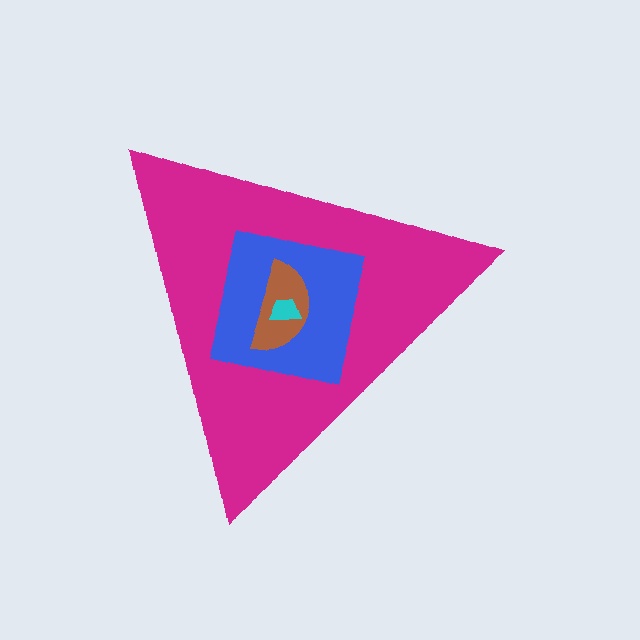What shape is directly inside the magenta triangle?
The blue square.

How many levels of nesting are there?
4.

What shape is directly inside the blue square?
The brown semicircle.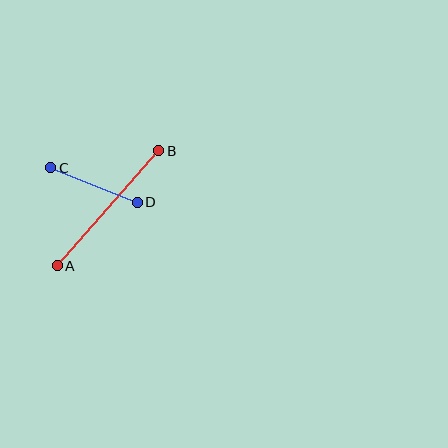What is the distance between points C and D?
The distance is approximately 93 pixels.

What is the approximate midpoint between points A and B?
The midpoint is at approximately (108, 208) pixels.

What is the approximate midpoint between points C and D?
The midpoint is at approximately (94, 185) pixels.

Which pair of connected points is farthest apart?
Points A and B are farthest apart.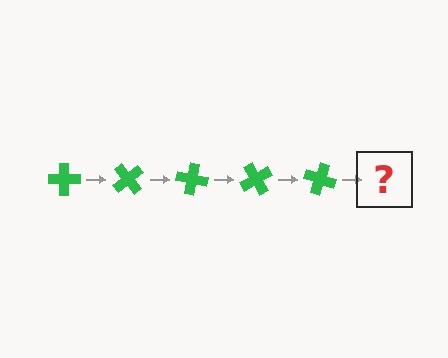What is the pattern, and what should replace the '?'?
The pattern is that the cross rotates 50 degrees each step. The '?' should be a green cross rotated 250 degrees.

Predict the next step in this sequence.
The next step is a green cross rotated 250 degrees.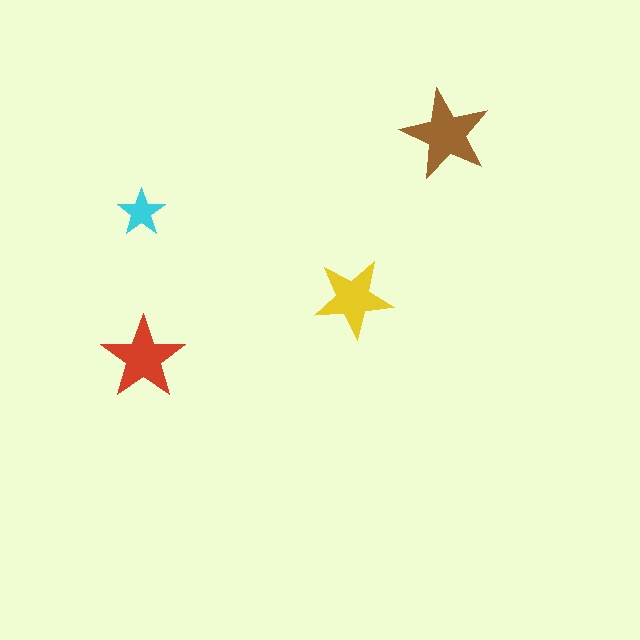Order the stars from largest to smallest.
the brown one, the red one, the yellow one, the cyan one.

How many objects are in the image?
There are 4 objects in the image.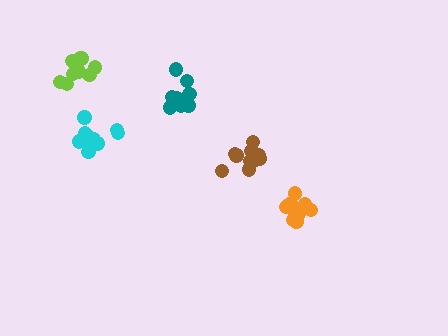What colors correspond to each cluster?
The clusters are colored: brown, teal, orange, cyan, lime.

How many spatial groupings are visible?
There are 5 spatial groupings.